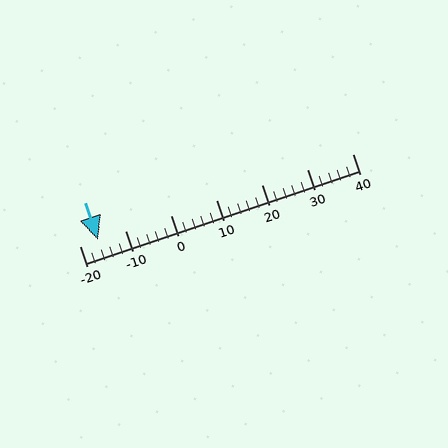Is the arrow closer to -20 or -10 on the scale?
The arrow is closer to -20.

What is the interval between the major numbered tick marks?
The major tick marks are spaced 10 units apart.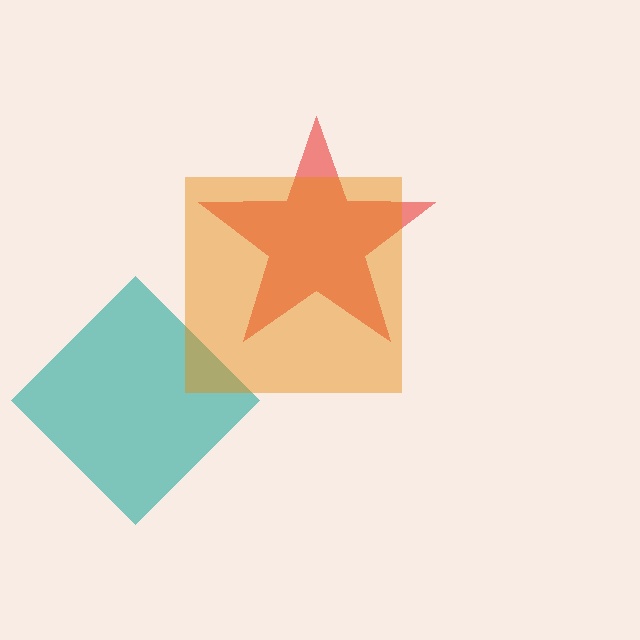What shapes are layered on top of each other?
The layered shapes are: a red star, a teal diamond, an orange square.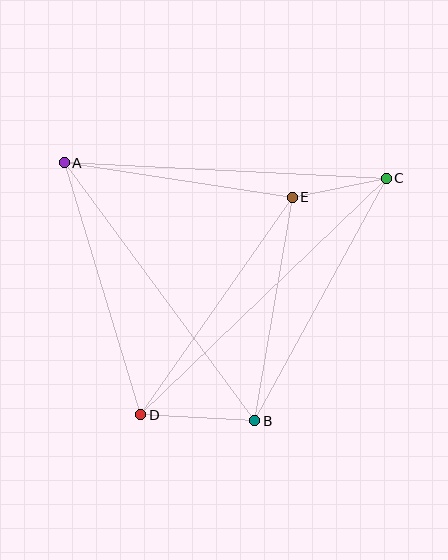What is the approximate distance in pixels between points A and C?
The distance between A and C is approximately 323 pixels.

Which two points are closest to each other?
Points C and E are closest to each other.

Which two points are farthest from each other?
Points C and D are farthest from each other.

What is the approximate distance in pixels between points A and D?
The distance between A and D is approximately 263 pixels.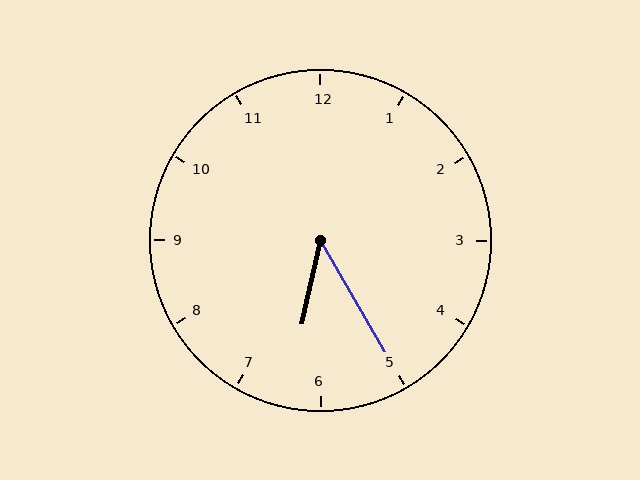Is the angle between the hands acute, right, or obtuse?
It is acute.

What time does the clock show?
6:25.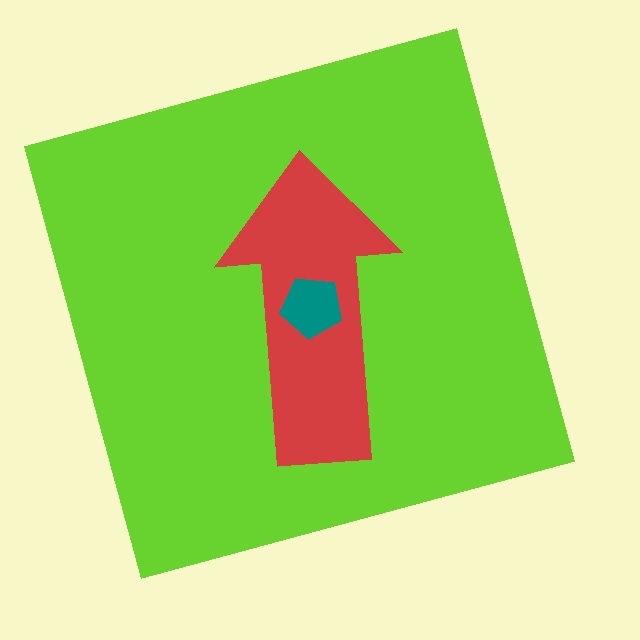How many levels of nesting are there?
3.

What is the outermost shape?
The lime square.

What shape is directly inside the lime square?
The red arrow.